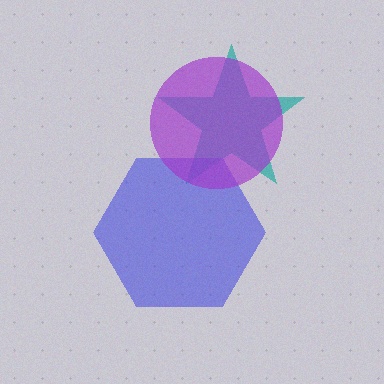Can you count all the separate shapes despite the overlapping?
Yes, there are 3 separate shapes.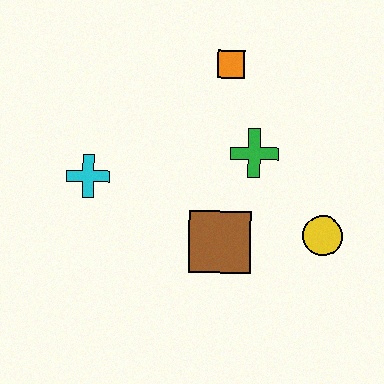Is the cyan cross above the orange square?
No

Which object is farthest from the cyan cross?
The yellow circle is farthest from the cyan cross.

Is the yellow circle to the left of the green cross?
No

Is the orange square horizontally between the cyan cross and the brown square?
No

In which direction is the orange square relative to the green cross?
The orange square is above the green cross.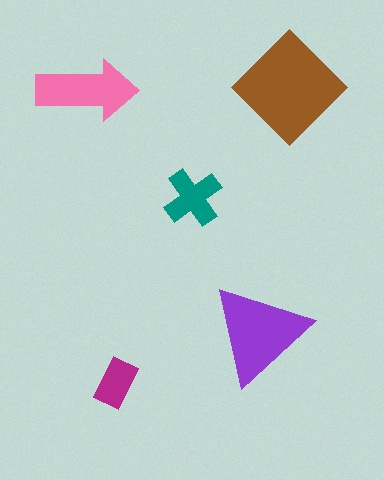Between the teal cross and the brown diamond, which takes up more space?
The brown diamond.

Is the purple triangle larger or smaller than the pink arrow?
Larger.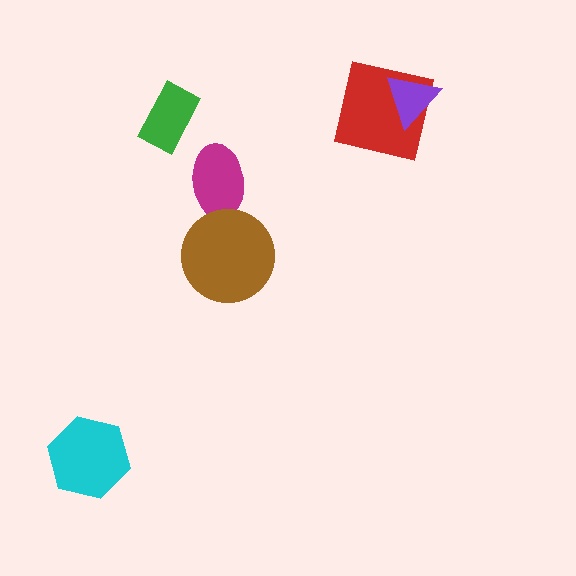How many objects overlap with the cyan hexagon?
0 objects overlap with the cyan hexagon.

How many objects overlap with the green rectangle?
0 objects overlap with the green rectangle.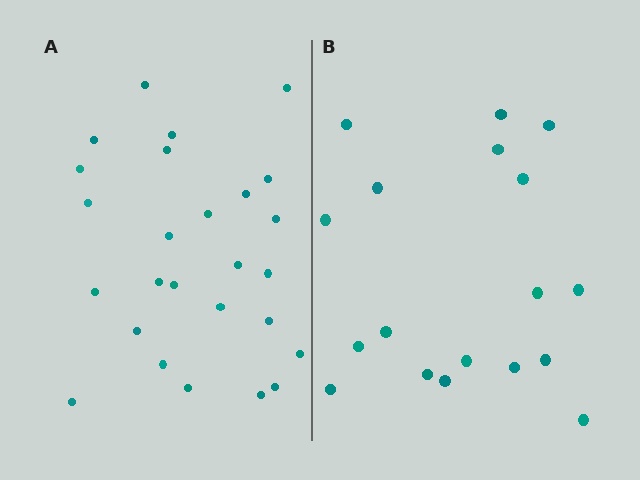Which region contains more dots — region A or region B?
Region A (the left region) has more dots.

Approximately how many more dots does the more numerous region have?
Region A has roughly 8 or so more dots than region B.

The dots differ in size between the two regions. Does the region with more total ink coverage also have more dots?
No. Region B has more total ink coverage because its dots are larger, but region A actually contains more individual dots. Total area can be misleading — the number of items is what matters here.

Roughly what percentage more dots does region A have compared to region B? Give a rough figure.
About 45% more.